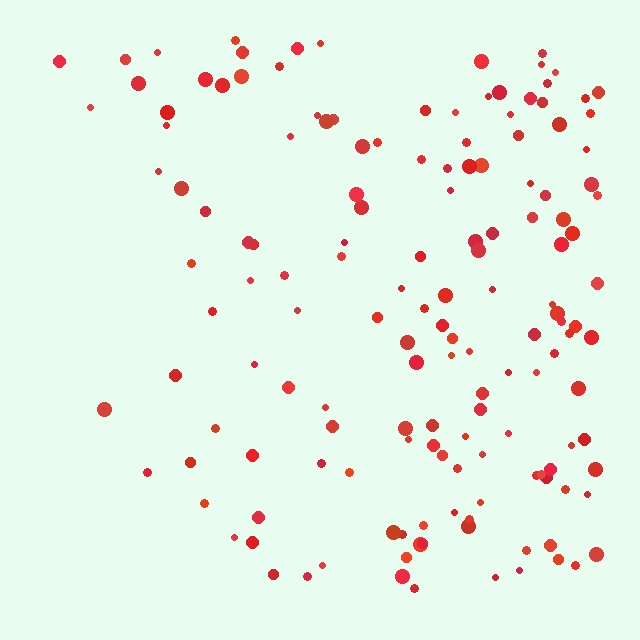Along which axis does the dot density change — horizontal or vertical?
Horizontal.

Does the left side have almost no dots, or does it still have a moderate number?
Still a moderate number, just noticeably fewer than the right.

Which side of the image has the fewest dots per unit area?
The left.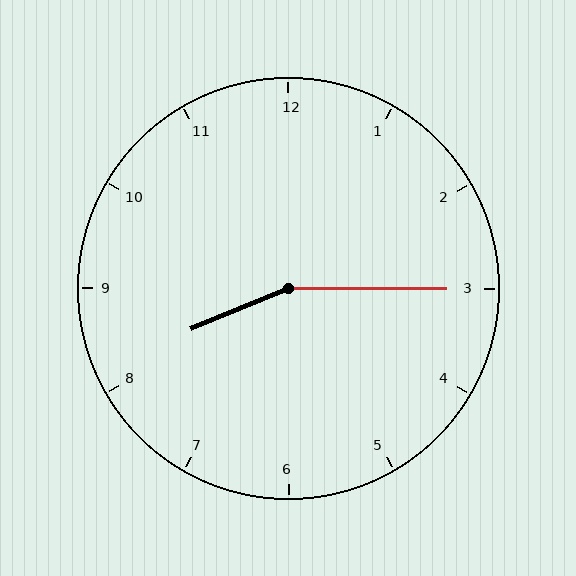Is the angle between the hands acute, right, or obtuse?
It is obtuse.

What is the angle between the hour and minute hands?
Approximately 158 degrees.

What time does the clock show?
8:15.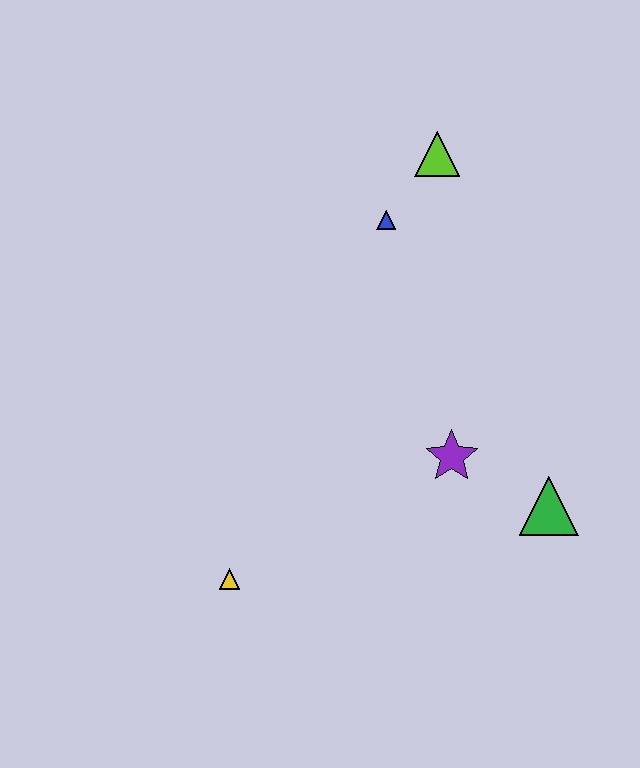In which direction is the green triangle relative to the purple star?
The green triangle is to the right of the purple star.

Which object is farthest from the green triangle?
The lime triangle is farthest from the green triangle.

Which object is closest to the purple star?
The green triangle is closest to the purple star.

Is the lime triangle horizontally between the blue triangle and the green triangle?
Yes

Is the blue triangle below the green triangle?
No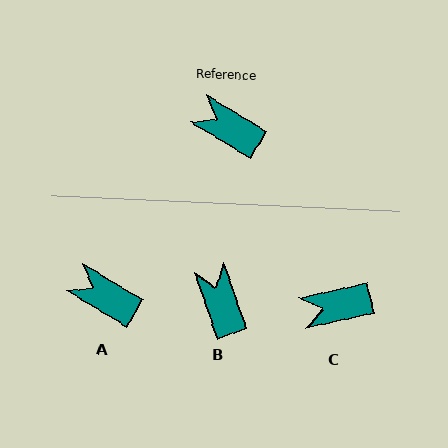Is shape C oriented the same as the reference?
No, it is off by about 44 degrees.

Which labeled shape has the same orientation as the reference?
A.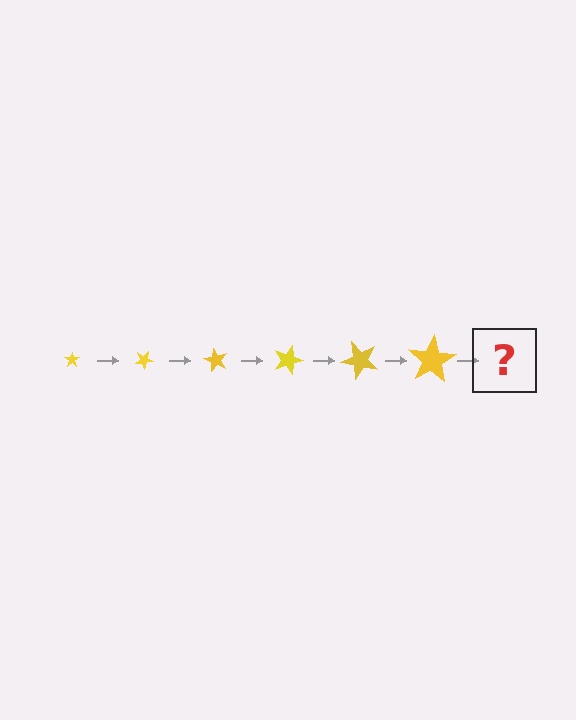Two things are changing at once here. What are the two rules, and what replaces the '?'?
The two rules are that the star grows larger each step and it rotates 30 degrees each step. The '?' should be a star, larger than the previous one and rotated 180 degrees from the start.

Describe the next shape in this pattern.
It should be a star, larger than the previous one and rotated 180 degrees from the start.